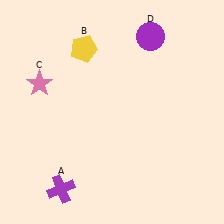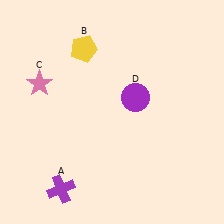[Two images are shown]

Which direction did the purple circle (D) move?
The purple circle (D) moved down.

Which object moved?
The purple circle (D) moved down.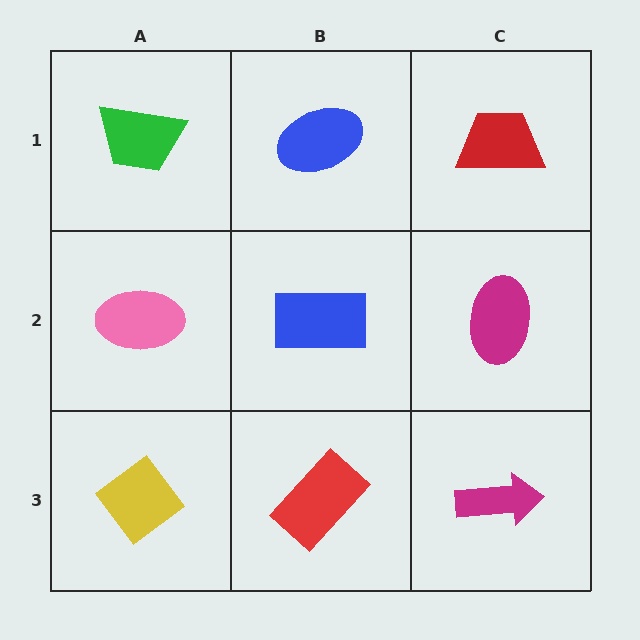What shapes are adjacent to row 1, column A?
A pink ellipse (row 2, column A), a blue ellipse (row 1, column B).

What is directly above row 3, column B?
A blue rectangle.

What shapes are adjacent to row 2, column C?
A red trapezoid (row 1, column C), a magenta arrow (row 3, column C), a blue rectangle (row 2, column B).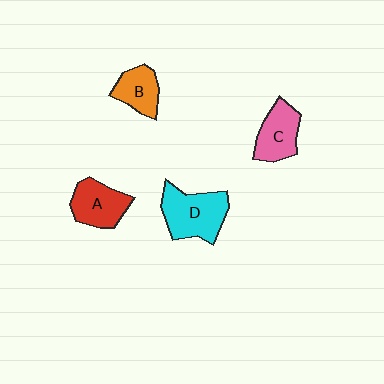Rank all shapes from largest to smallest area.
From largest to smallest: D (cyan), A (red), C (pink), B (orange).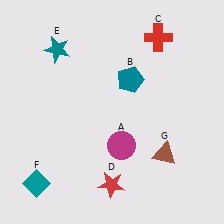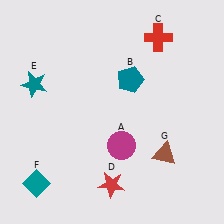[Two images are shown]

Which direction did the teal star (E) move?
The teal star (E) moved down.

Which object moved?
The teal star (E) moved down.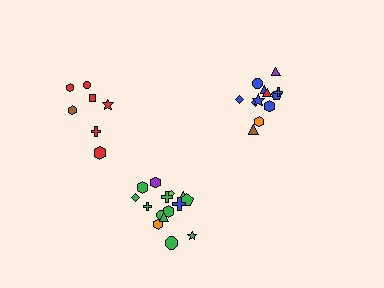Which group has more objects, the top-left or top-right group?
The top-right group.